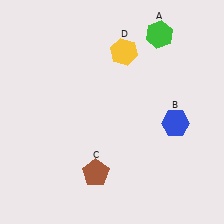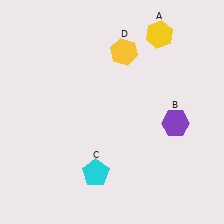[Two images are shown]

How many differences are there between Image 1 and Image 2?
There are 3 differences between the two images.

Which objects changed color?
A changed from green to yellow. B changed from blue to purple. C changed from brown to cyan.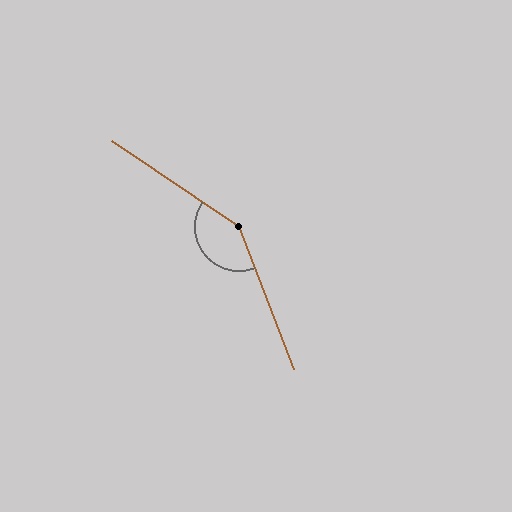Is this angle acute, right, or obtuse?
It is obtuse.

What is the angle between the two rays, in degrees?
Approximately 145 degrees.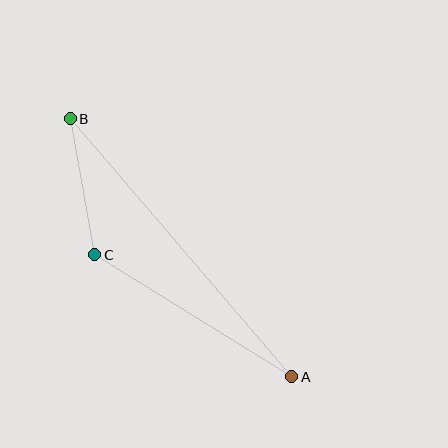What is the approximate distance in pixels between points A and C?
The distance between A and C is approximately 232 pixels.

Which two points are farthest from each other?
Points A and B are farthest from each other.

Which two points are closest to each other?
Points B and C are closest to each other.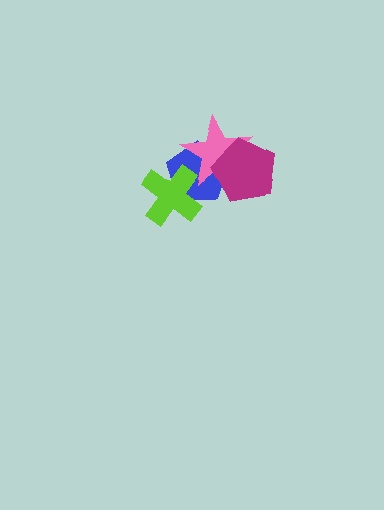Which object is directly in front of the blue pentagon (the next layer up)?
The pink star is directly in front of the blue pentagon.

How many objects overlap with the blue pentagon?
3 objects overlap with the blue pentagon.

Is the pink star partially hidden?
Yes, it is partially covered by another shape.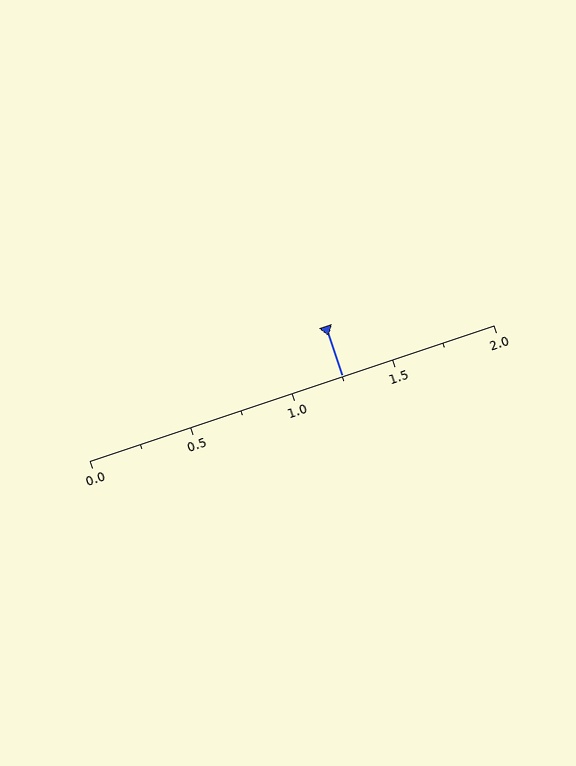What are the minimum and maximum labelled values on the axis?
The axis runs from 0.0 to 2.0.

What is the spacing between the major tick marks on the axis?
The major ticks are spaced 0.5 apart.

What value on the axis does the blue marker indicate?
The marker indicates approximately 1.25.